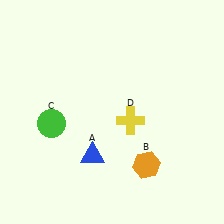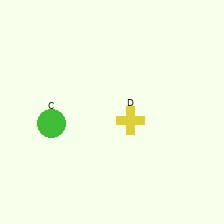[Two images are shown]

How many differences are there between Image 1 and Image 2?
There are 2 differences between the two images.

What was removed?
The orange hexagon (B), the blue triangle (A) were removed in Image 2.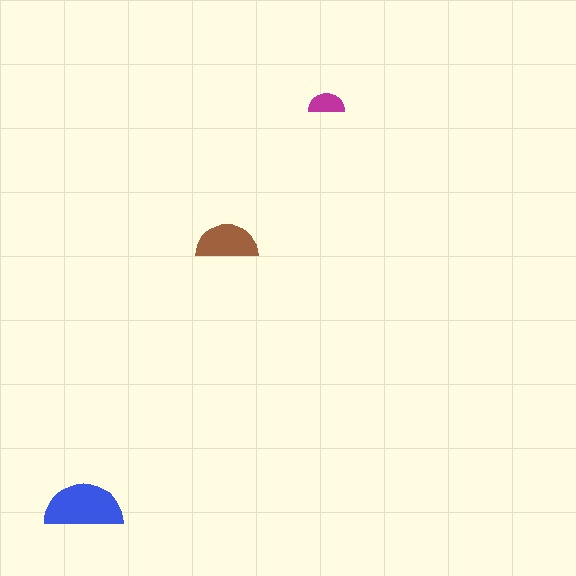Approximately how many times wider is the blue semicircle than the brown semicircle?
About 1.5 times wider.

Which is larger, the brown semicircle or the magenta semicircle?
The brown one.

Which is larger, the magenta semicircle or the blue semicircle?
The blue one.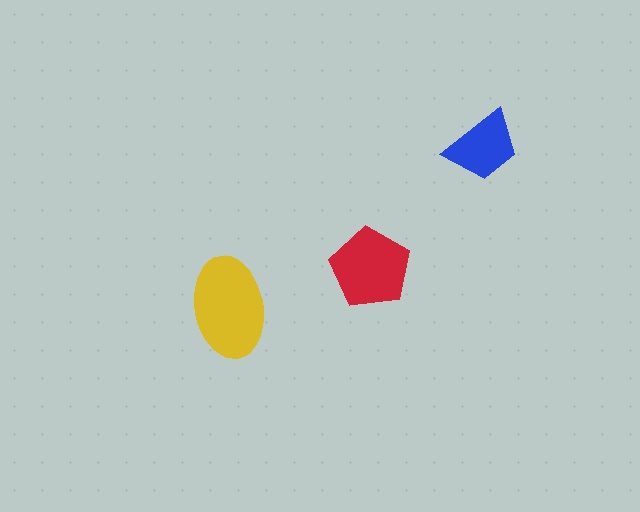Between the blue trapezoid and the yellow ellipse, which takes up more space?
The yellow ellipse.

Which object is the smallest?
The blue trapezoid.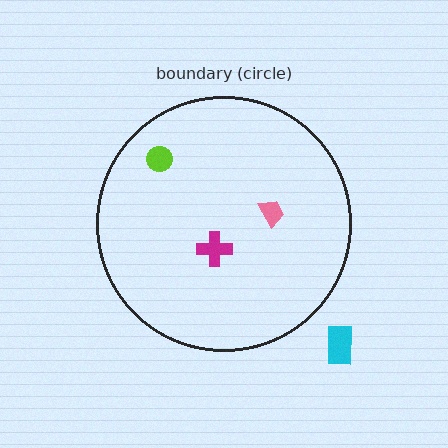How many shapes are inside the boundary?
3 inside, 1 outside.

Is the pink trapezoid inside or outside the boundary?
Inside.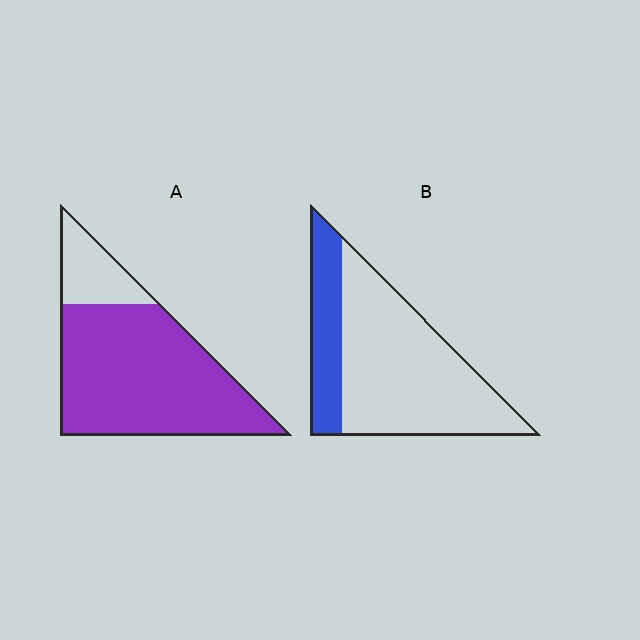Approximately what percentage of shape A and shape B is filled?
A is approximately 80% and B is approximately 25%.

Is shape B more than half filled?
No.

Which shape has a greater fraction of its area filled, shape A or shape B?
Shape A.